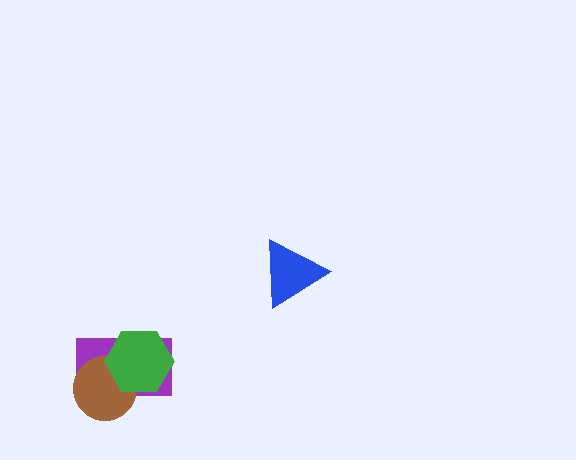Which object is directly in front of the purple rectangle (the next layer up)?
The brown circle is directly in front of the purple rectangle.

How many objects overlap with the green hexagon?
2 objects overlap with the green hexagon.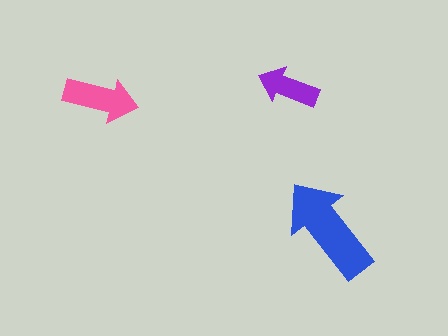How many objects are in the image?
There are 3 objects in the image.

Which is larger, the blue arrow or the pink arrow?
The blue one.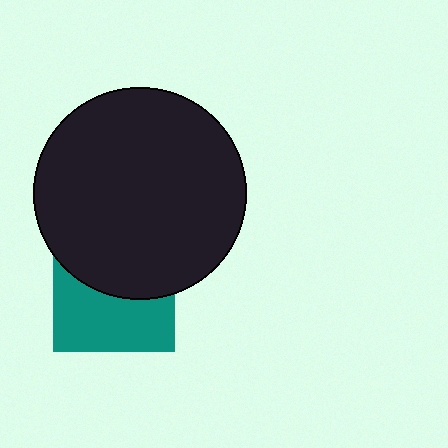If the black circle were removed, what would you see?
You would see the complete teal square.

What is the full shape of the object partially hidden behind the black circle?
The partially hidden object is a teal square.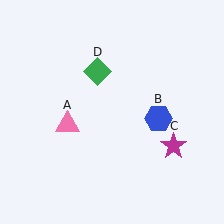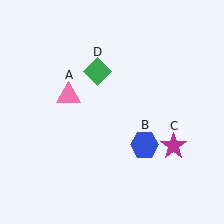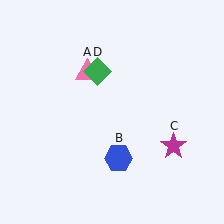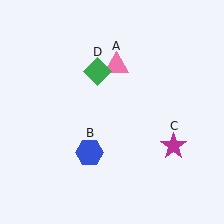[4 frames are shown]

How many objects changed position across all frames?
2 objects changed position: pink triangle (object A), blue hexagon (object B).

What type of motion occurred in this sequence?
The pink triangle (object A), blue hexagon (object B) rotated clockwise around the center of the scene.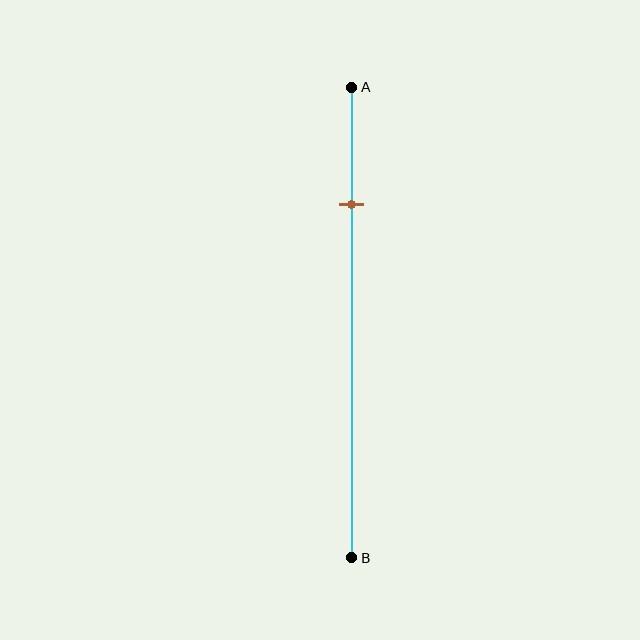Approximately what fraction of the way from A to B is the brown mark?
The brown mark is approximately 25% of the way from A to B.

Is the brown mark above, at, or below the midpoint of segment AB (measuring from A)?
The brown mark is above the midpoint of segment AB.